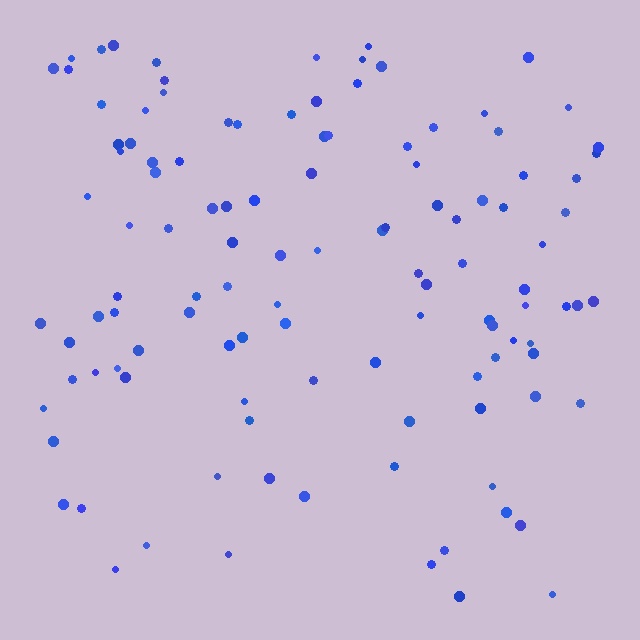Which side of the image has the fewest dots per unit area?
The bottom.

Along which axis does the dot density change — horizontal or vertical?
Vertical.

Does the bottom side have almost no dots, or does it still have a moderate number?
Still a moderate number, just noticeably fewer than the top.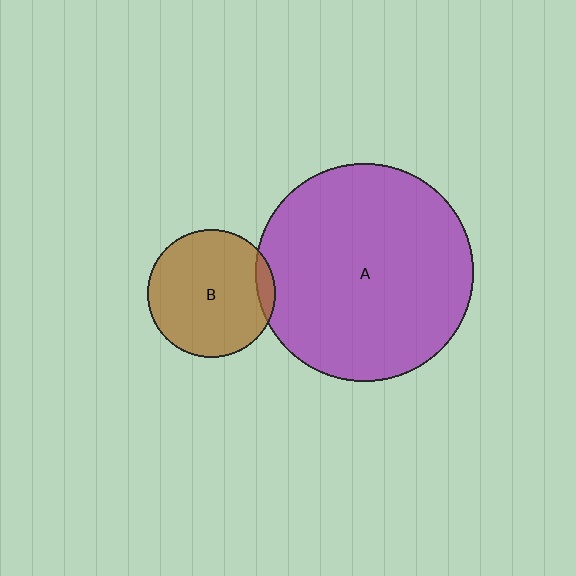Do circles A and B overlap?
Yes.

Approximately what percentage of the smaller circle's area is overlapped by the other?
Approximately 5%.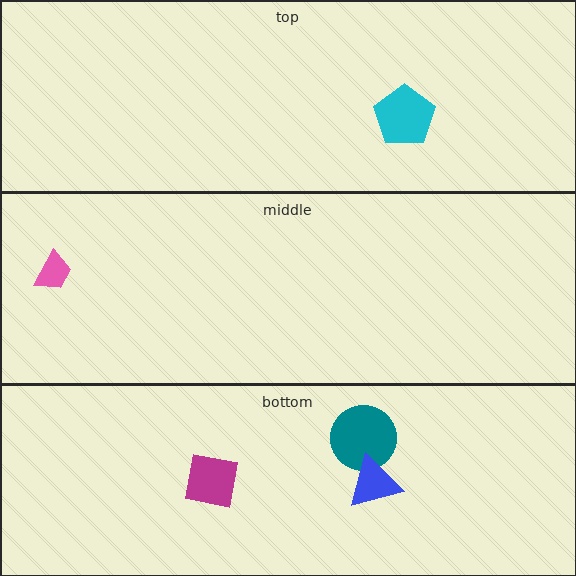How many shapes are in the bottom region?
3.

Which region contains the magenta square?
The bottom region.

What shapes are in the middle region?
The pink trapezoid.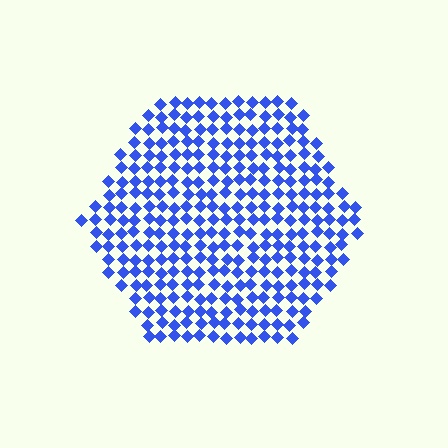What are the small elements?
The small elements are diamonds.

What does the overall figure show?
The overall figure shows a hexagon.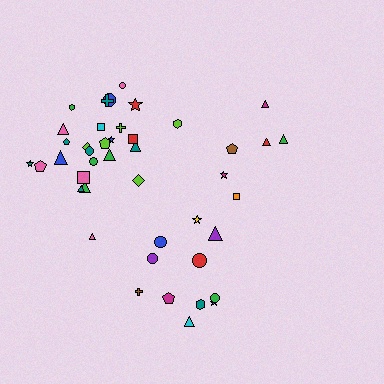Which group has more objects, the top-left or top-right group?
The top-left group.